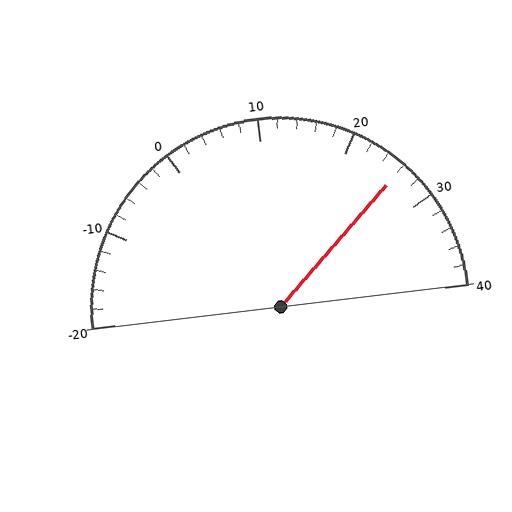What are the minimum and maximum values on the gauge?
The gauge ranges from -20 to 40.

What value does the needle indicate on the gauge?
The needle indicates approximately 26.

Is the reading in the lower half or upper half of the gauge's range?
The reading is in the upper half of the range (-20 to 40).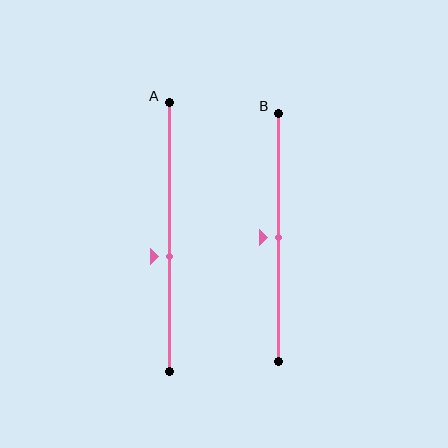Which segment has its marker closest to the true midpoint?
Segment B has its marker closest to the true midpoint.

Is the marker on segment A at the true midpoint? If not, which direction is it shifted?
No, the marker on segment A is shifted downward by about 7% of the segment length.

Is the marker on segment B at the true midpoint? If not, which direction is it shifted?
Yes, the marker on segment B is at the true midpoint.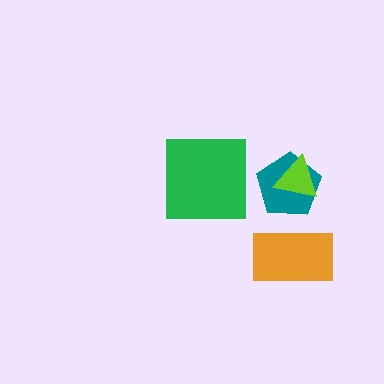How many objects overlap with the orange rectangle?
0 objects overlap with the orange rectangle.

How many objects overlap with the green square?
0 objects overlap with the green square.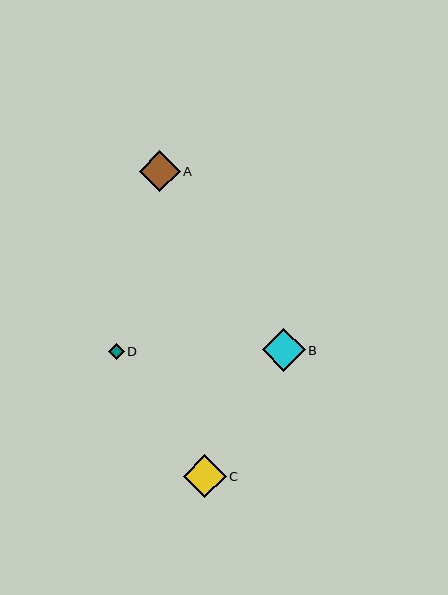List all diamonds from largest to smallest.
From largest to smallest: C, B, A, D.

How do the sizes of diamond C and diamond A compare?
Diamond C and diamond A are approximately the same size.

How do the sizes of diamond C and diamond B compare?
Diamond C and diamond B are approximately the same size.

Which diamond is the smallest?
Diamond D is the smallest with a size of approximately 16 pixels.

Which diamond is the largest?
Diamond C is the largest with a size of approximately 43 pixels.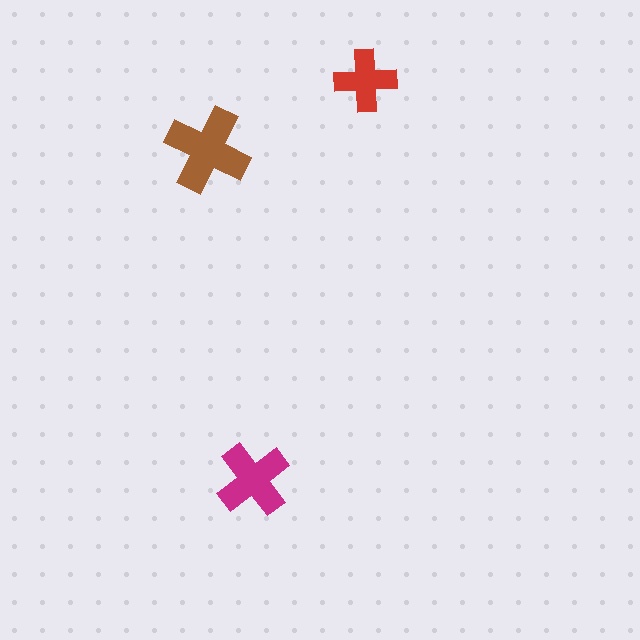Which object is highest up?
The red cross is topmost.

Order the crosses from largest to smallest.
the brown one, the magenta one, the red one.